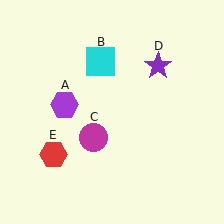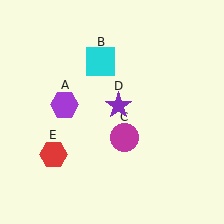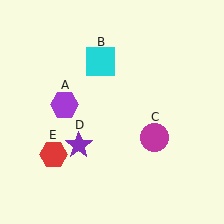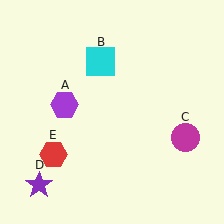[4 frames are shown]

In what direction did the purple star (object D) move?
The purple star (object D) moved down and to the left.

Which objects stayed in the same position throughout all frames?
Purple hexagon (object A) and cyan square (object B) and red hexagon (object E) remained stationary.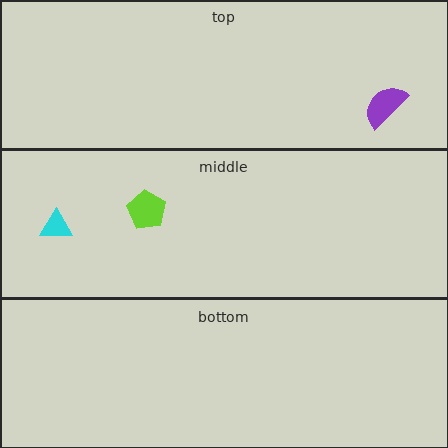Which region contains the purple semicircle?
The top region.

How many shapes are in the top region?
1.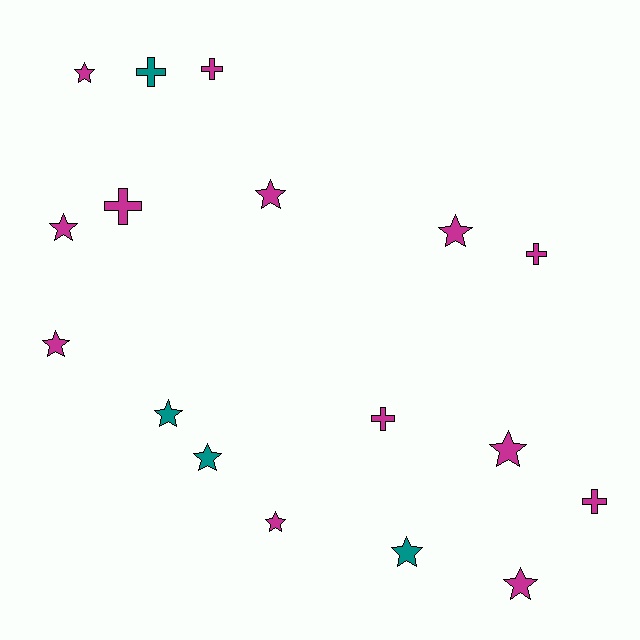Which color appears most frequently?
Magenta, with 13 objects.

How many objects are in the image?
There are 17 objects.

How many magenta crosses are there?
There are 5 magenta crosses.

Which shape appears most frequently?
Star, with 11 objects.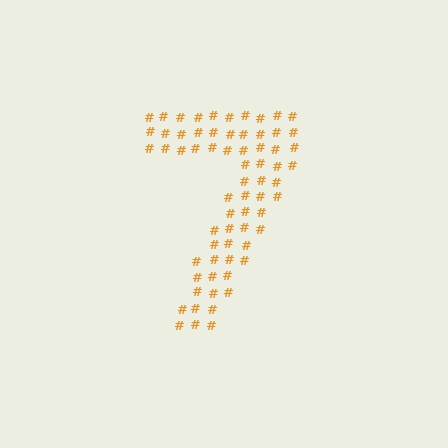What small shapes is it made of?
It is made of small hash symbols.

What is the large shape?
The large shape is the digit 7.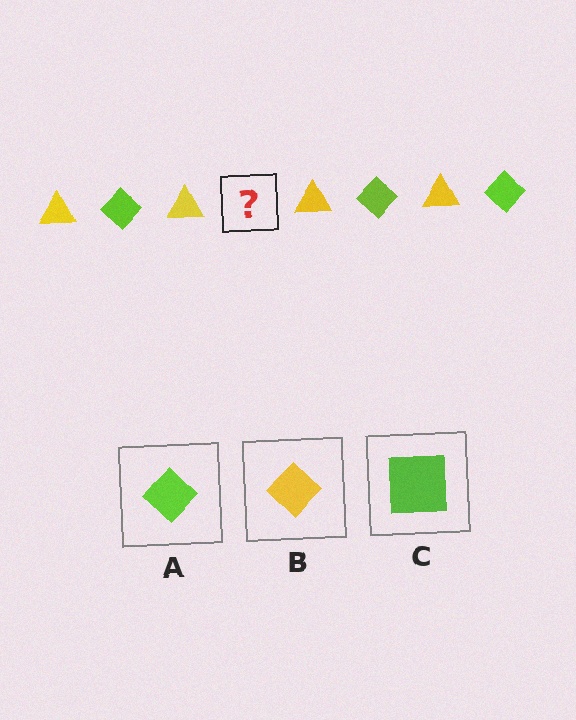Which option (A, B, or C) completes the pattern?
A.